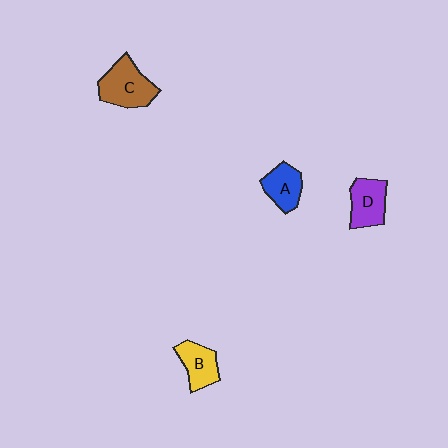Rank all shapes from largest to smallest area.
From largest to smallest: C (brown), D (purple), B (yellow), A (blue).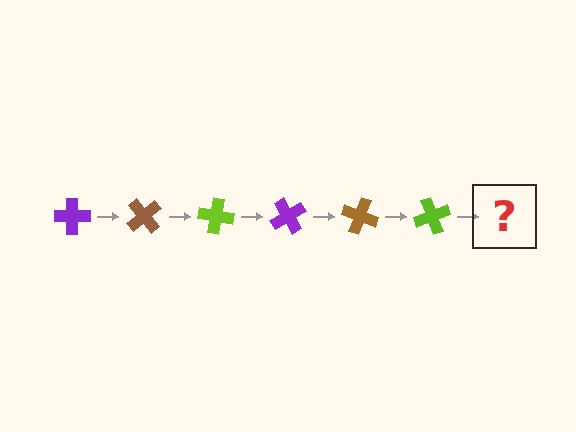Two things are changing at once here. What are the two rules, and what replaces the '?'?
The two rules are that it rotates 50 degrees each step and the color cycles through purple, brown, and lime. The '?' should be a purple cross, rotated 300 degrees from the start.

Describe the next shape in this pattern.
It should be a purple cross, rotated 300 degrees from the start.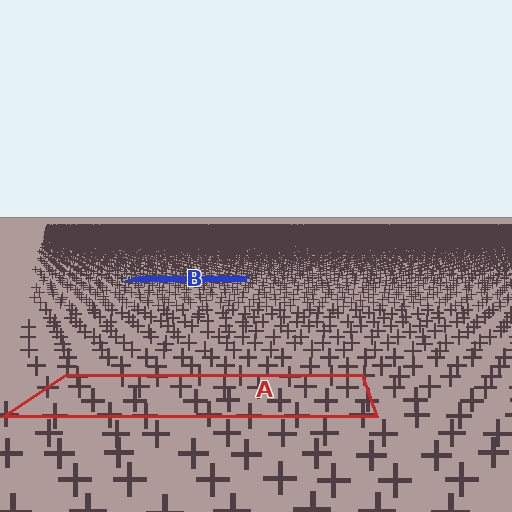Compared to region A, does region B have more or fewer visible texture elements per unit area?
Region B has more texture elements per unit area — they are packed more densely because it is farther away.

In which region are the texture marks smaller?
The texture marks are smaller in region B, because it is farther away.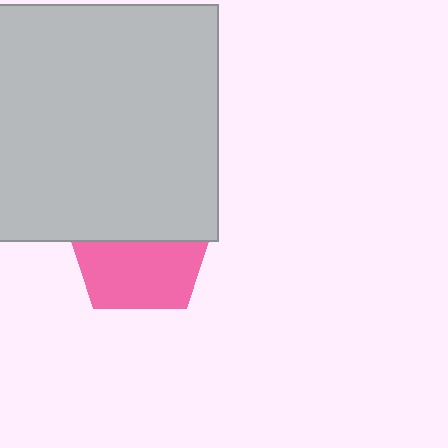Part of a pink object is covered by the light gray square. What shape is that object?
It is a pentagon.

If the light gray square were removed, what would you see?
You would see the complete pink pentagon.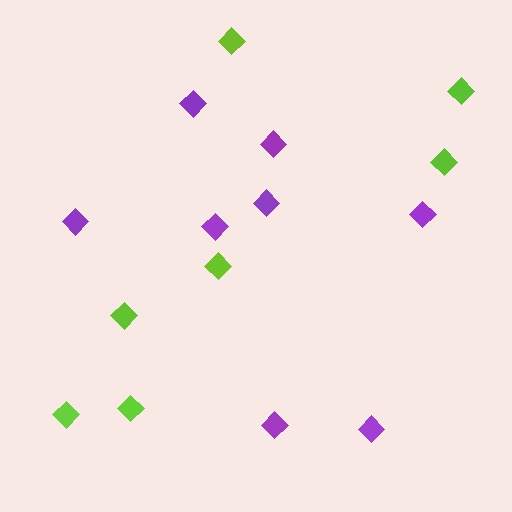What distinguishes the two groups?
There are 2 groups: one group of purple diamonds (8) and one group of lime diamonds (7).